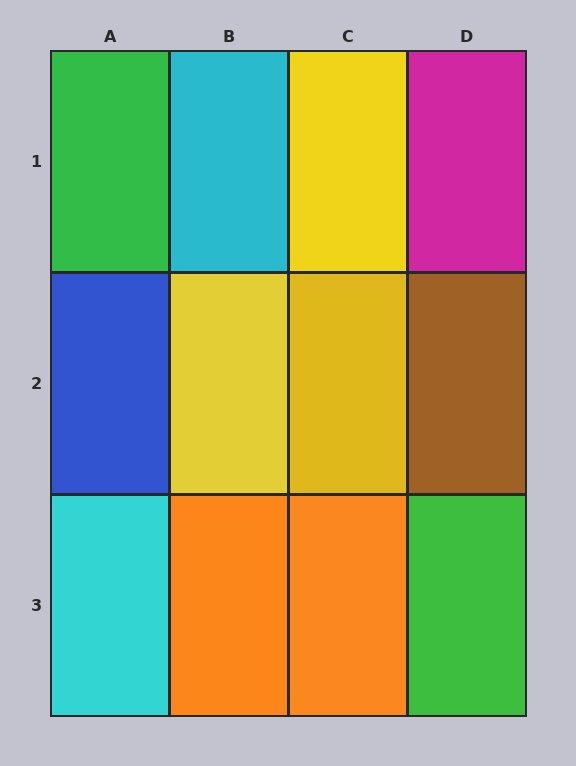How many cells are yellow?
3 cells are yellow.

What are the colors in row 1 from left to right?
Green, cyan, yellow, magenta.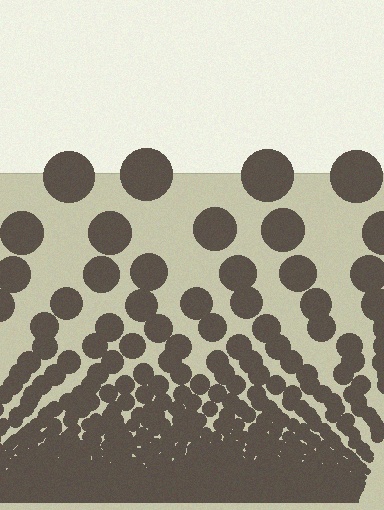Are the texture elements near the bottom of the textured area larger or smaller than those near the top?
Smaller. The gradient is inverted — elements near the bottom are smaller and denser.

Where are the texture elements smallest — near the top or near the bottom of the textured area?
Near the bottom.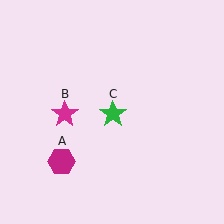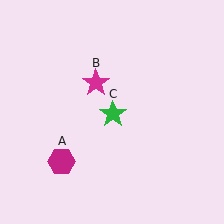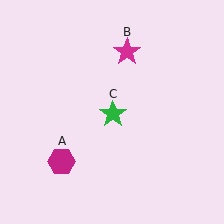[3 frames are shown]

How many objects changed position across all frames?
1 object changed position: magenta star (object B).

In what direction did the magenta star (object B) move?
The magenta star (object B) moved up and to the right.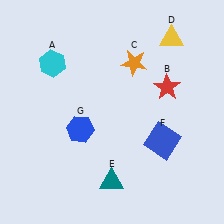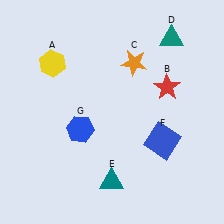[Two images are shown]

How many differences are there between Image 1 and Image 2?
There are 2 differences between the two images.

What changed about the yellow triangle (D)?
In Image 1, D is yellow. In Image 2, it changed to teal.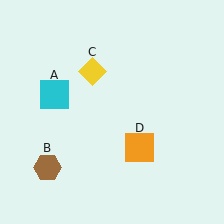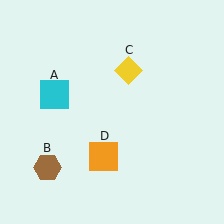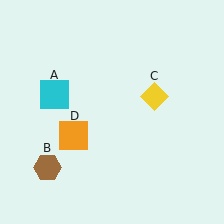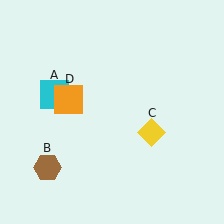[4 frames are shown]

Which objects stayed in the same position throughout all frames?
Cyan square (object A) and brown hexagon (object B) remained stationary.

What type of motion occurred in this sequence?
The yellow diamond (object C), orange square (object D) rotated clockwise around the center of the scene.